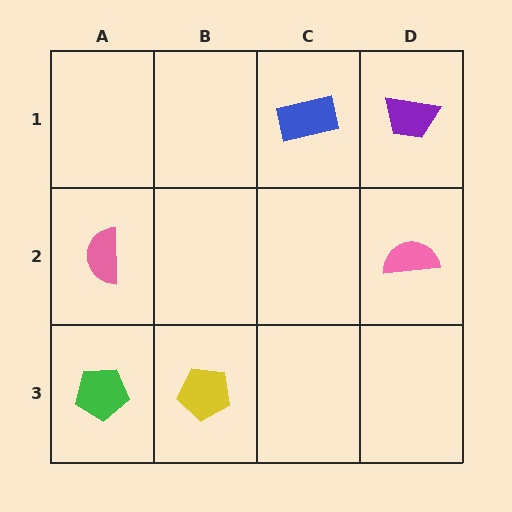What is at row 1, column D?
A purple trapezoid.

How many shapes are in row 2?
2 shapes.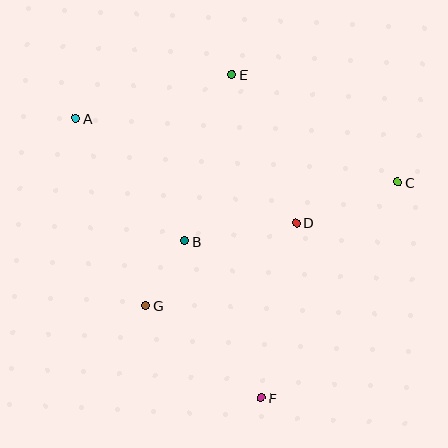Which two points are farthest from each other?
Points A and F are farthest from each other.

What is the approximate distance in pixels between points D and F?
The distance between D and F is approximately 179 pixels.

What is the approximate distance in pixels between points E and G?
The distance between E and G is approximately 246 pixels.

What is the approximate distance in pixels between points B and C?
The distance between B and C is approximately 221 pixels.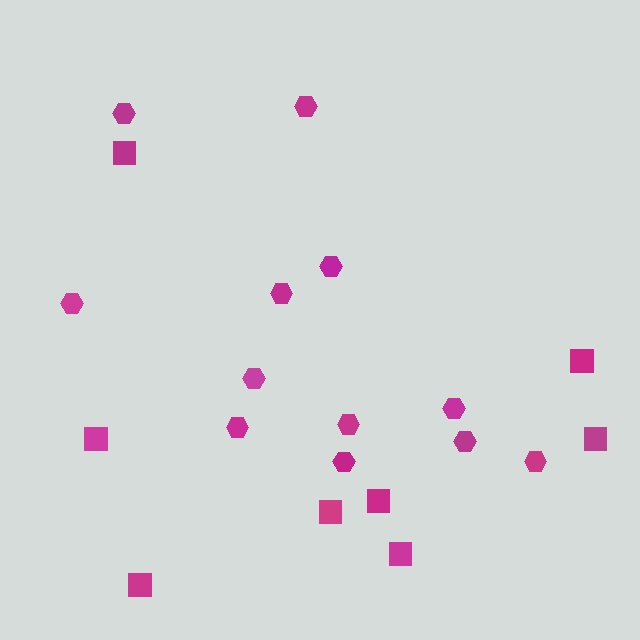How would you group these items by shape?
There are 2 groups: one group of squares (8) and one group of hexagons (12).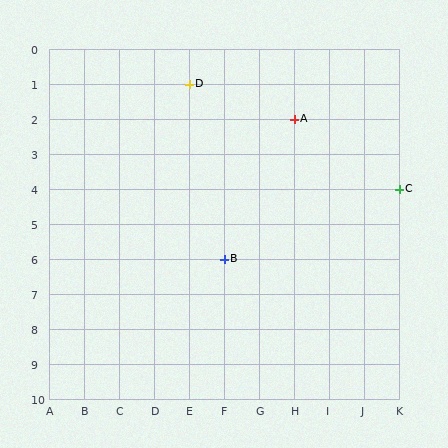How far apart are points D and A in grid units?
Points D and A are 3 columns and 1 row apart (about 3.2 grid units diagonally).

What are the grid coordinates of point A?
Point A is at grid coordinates (H, 2).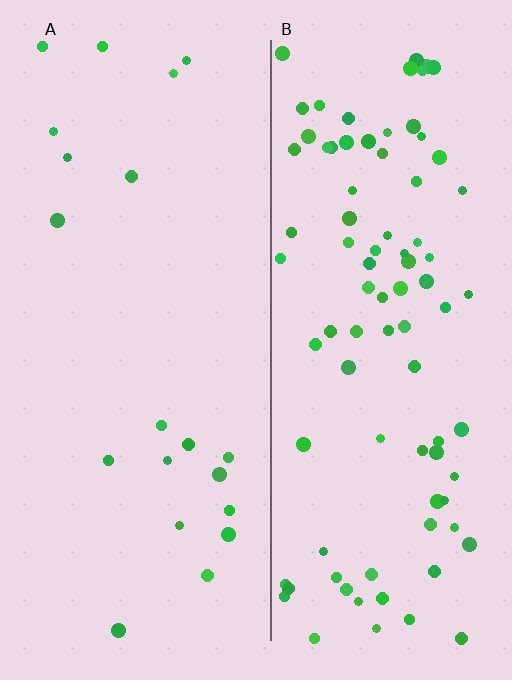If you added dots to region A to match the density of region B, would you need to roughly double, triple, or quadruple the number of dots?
Approximately quadruple.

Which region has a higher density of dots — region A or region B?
B (the right).